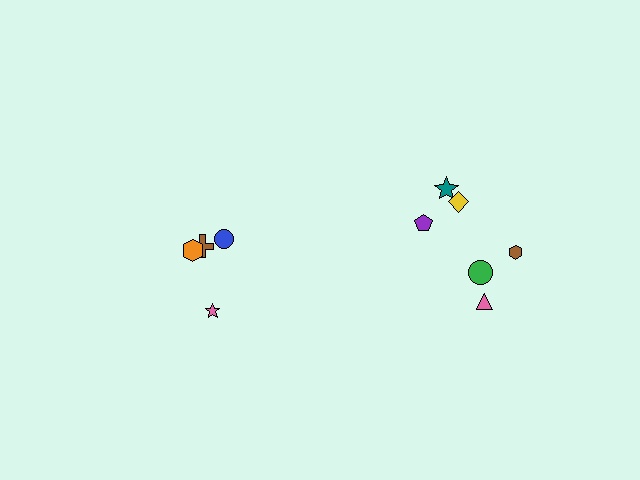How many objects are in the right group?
There are 6 objects.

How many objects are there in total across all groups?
There are 10 objects.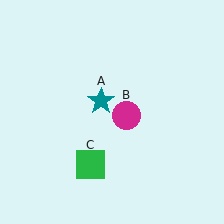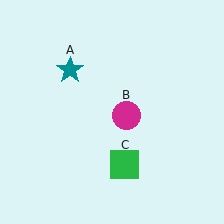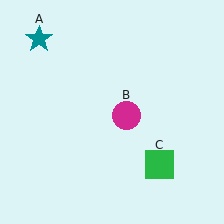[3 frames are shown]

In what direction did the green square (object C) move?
The green square (object C) moved right.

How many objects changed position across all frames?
2 objects changed position: teal star (object A), green square (object C).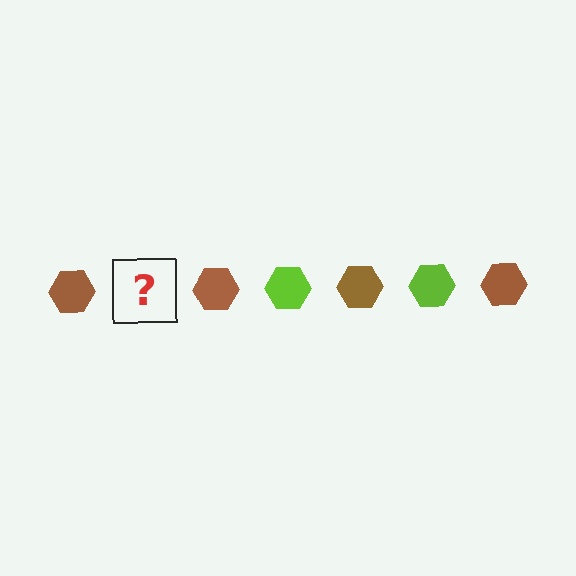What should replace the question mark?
The question mark should be replaced with a lime hexagon.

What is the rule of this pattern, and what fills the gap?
The rule is that the pattern cycles through brown, lime hexagons. The gap should be filled with a lime hexagon.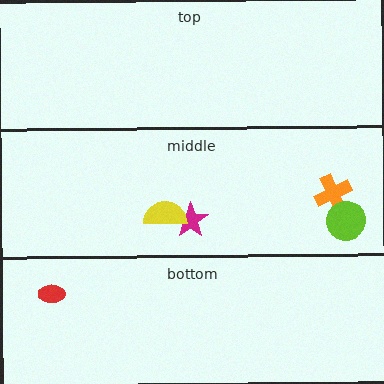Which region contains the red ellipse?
The bottom region.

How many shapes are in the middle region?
4.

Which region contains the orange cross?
The middle region.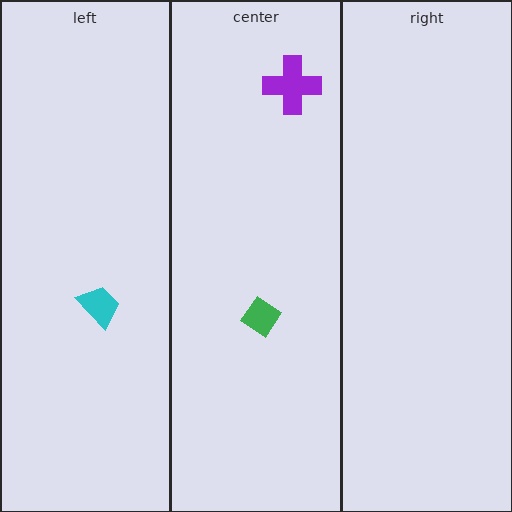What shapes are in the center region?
The purple cross, the green diamond.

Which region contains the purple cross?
The center region.